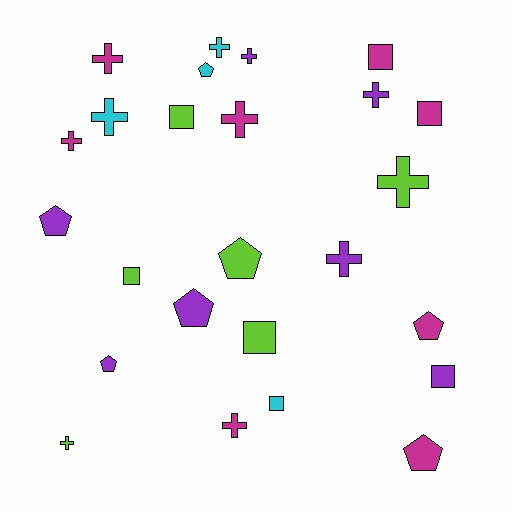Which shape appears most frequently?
Cross, with 11 objects.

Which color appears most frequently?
Magenta, with 8 objects.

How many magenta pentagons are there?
There are 2 magenta pentagons.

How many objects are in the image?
There are 25 objects.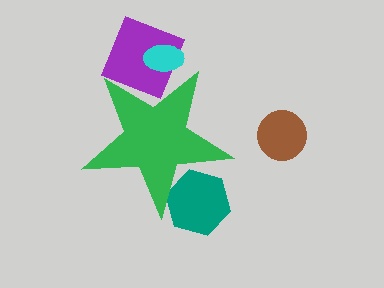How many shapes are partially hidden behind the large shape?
3 shapes are partially hidden.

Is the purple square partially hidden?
Yes, the purple square is partially hidden behind the green star.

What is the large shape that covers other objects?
A green star.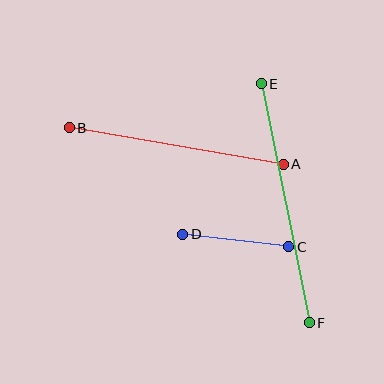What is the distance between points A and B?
The distance is approximately 217 pixels.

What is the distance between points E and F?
The distance is approximately 244 pixels.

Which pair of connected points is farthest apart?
Points E and F are farthest apart.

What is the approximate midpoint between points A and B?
The midpoint is at approximately (176, 146) pixels.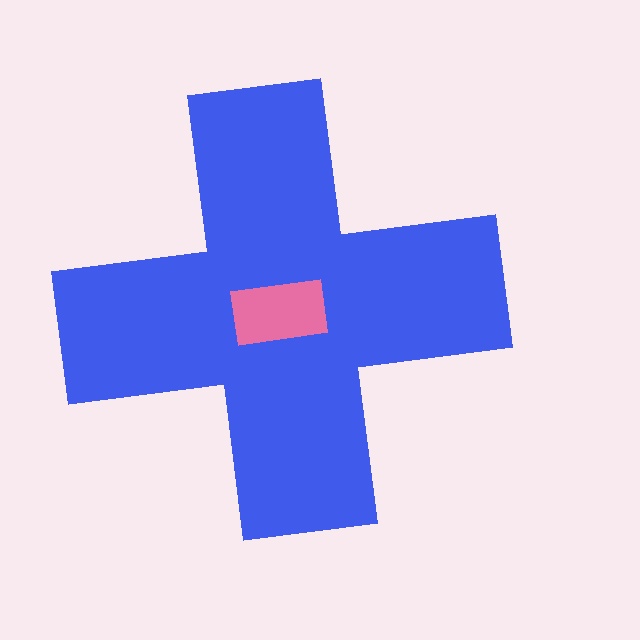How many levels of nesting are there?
2.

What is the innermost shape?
The pink rectangle.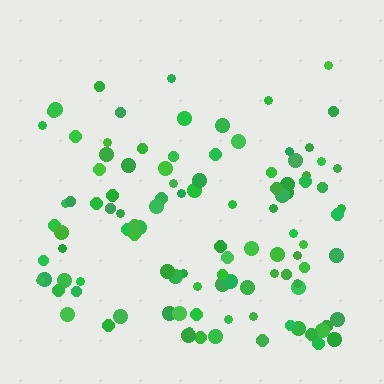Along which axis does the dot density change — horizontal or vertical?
Vertical.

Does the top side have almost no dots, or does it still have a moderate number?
Still a moderate number, just noticeably fewer than the bottom.